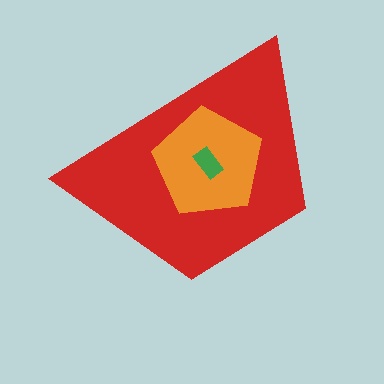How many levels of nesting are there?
3.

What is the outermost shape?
The red trapezoid.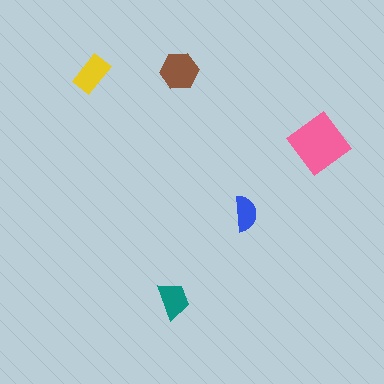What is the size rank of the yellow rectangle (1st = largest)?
3rd.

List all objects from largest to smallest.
The pink diamond, the brown hexagon, the yellow rectangle, the teal trapezoid, the blue semicircle.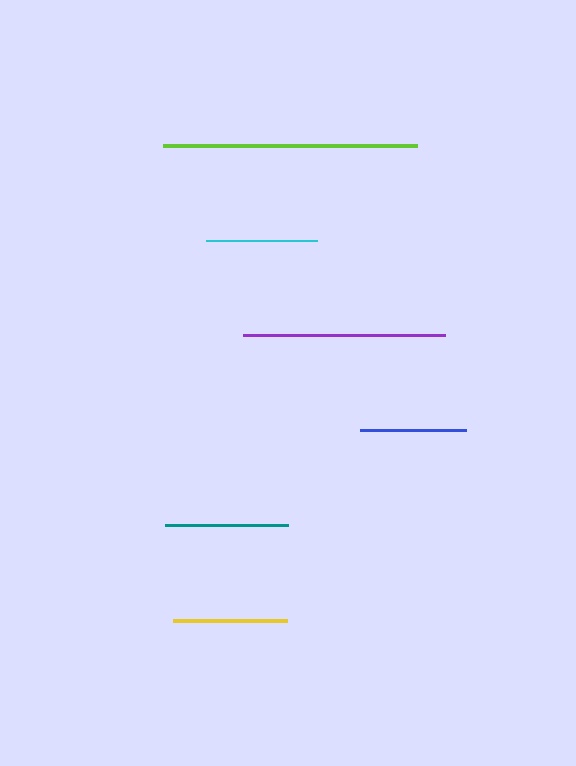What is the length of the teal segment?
The teal segment is approximately 123 pixels long.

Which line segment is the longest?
The lime line is the longest at approximately 254 pixels.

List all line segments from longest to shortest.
From longest to shortest: lime, purple, teal, yellow, cyan, blue.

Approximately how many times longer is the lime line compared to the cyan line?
The lime line is approximately 2.3 times the length of the cyan line.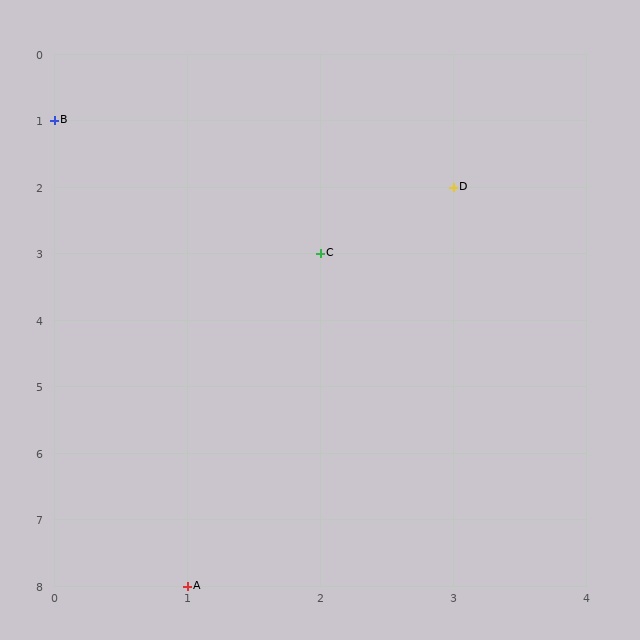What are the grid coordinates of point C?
Point C is at grid coordinates (2, 3).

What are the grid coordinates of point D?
Point D is at grid coordinates (3, 2).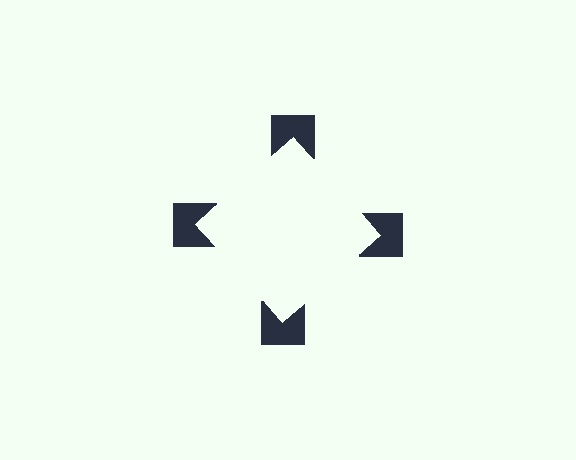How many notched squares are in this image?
There are 4 — one at each vertex of the illusory square.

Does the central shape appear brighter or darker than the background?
It typically appears slightly brighter than the background, even though no actual brightness change is drawn.